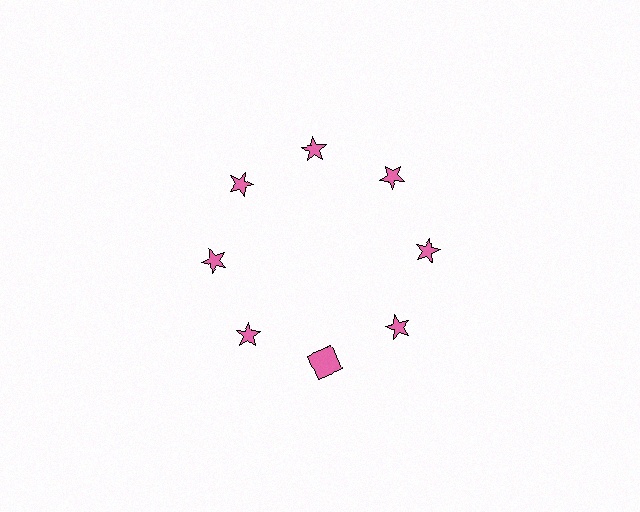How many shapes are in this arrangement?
There are 8 shapes arranged in a ring pattern.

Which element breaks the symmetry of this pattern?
The pink square at roughly the 6 o'clock position breaks the symmetry. All other shapes are pink stars.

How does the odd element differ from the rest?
It has a different shape: square instead of star.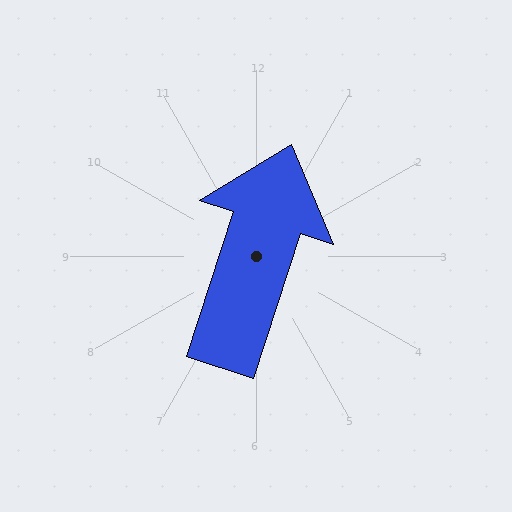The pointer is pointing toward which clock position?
Roughly 1 o'clock.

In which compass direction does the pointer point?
North.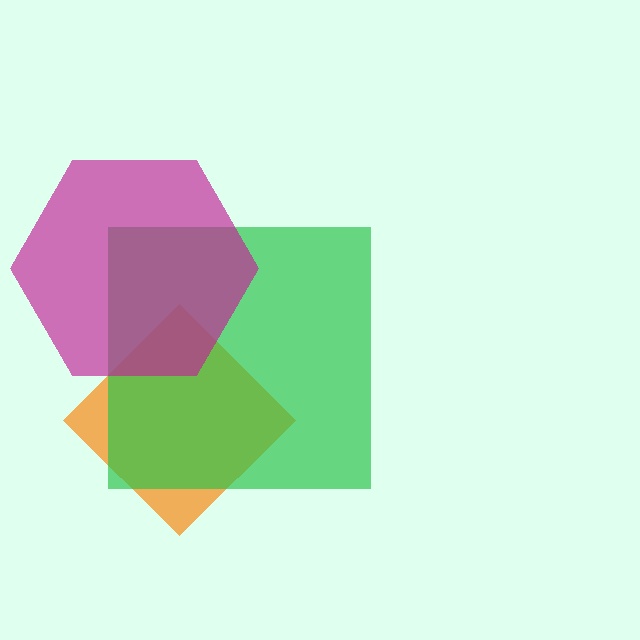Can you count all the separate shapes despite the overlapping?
Yes, there are 3 separate shapes.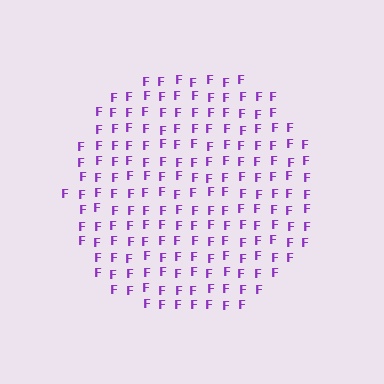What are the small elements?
The small elements are letter F's.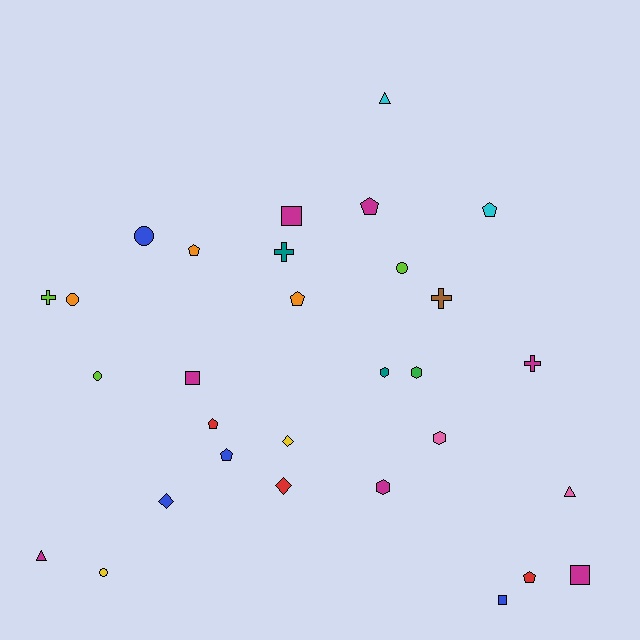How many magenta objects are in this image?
There are 7 magenta objects.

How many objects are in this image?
There are 30 objects.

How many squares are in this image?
There are 4 squares.